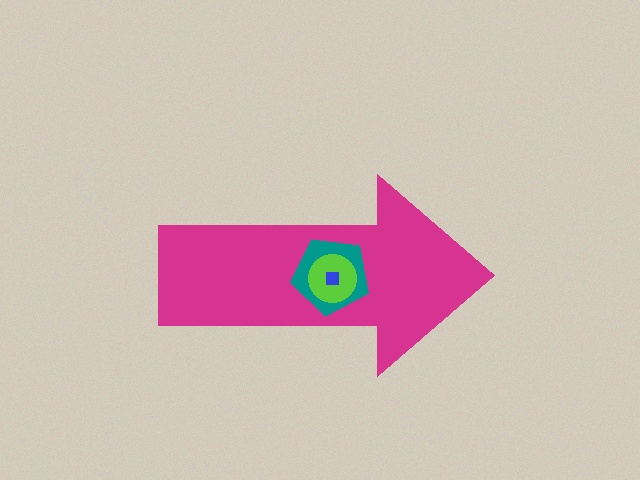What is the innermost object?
The blue square.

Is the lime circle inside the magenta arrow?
Yes.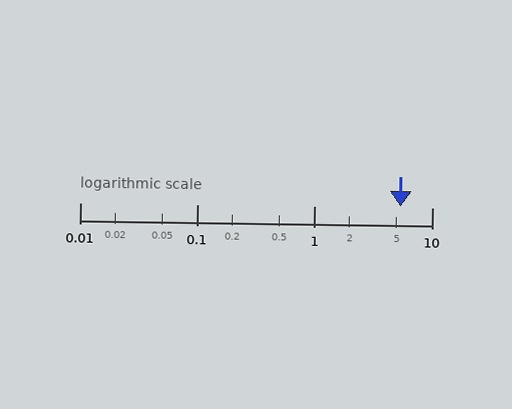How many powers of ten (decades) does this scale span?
The scale spans 3 decades, from 0.01 to 10.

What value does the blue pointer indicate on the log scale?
The pointer indicates approximately 5.4.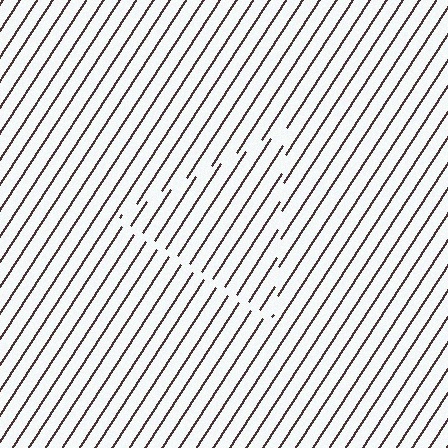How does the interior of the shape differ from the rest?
The interior of the shape contains the same grating, shifted by half a period — the contour is defined by the phase discontinuity where line-ends from the inner and outer gratings abut.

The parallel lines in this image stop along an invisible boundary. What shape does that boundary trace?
An illusory triangle. The interior of the shape contains the same grating, shifted by half a period — the contour is defined by the phase discontinuity where line-ends from the inner and outer gratings abut.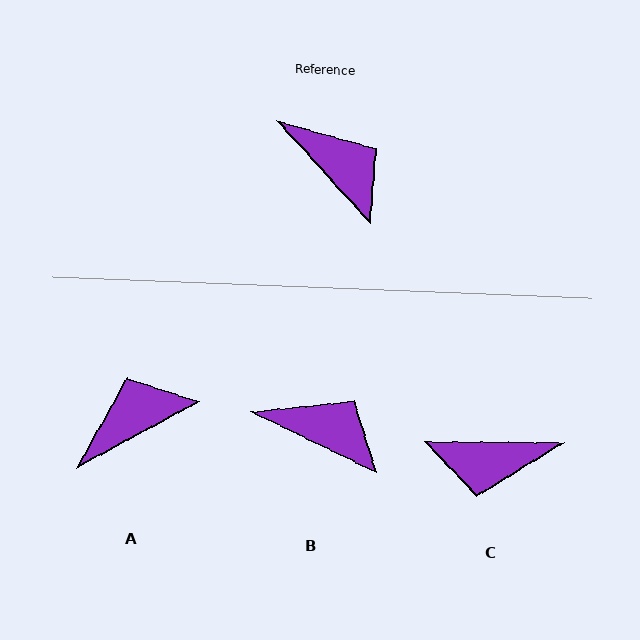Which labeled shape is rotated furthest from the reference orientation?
C, about 132 degrees away.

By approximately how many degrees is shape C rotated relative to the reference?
Approximately 132 degrees clockwise.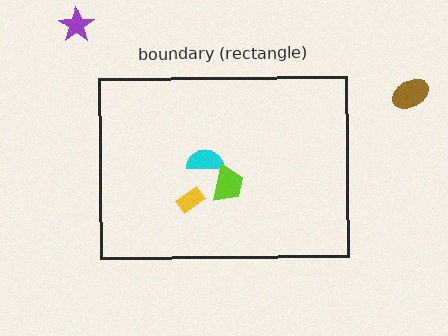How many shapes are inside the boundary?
3 inside, 2 outside.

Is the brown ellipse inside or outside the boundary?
Outside.